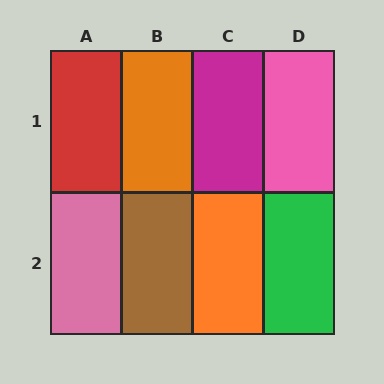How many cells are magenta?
1 cell is magenta.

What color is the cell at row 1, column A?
Red.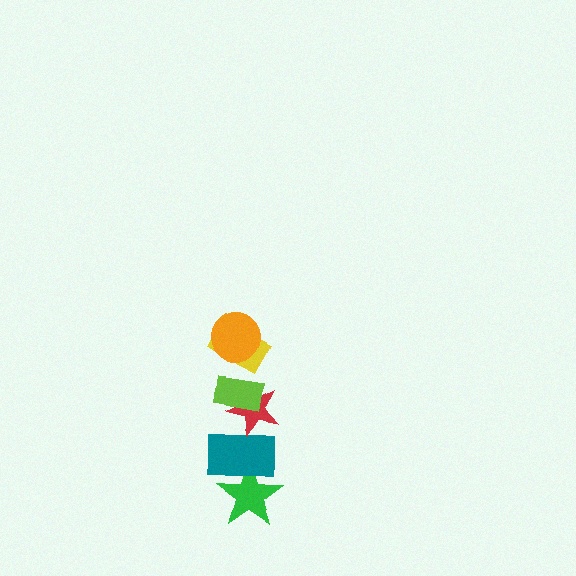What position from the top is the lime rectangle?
The lime rectangle is 3rd from the top.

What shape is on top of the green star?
The teal rectangle is on top of the green star.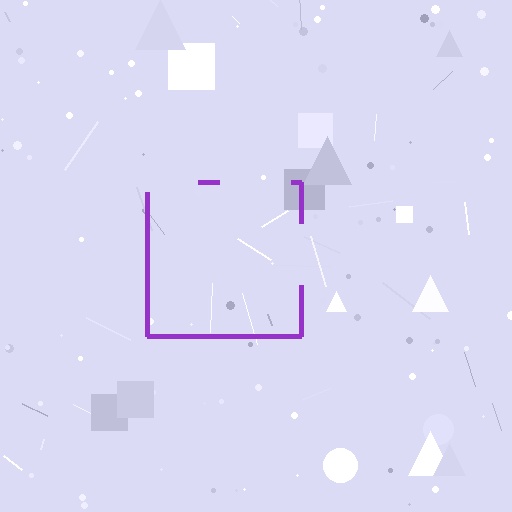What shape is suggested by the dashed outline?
The dashed outline suggests a square.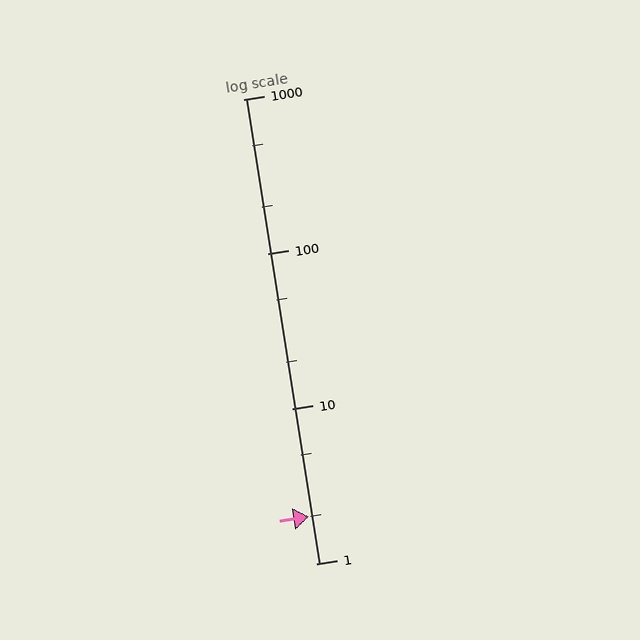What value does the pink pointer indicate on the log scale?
The pointer indicates approximately 2.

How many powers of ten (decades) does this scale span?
The scale spans 3 decades, from 1 to 1000.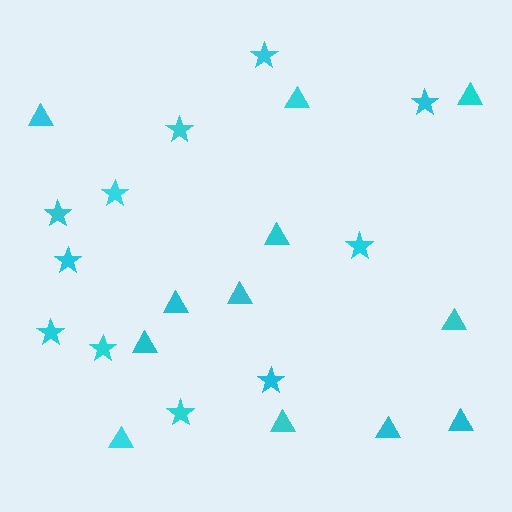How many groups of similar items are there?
There are 2 groups: one group of stars (11) and one group of triangles (12).